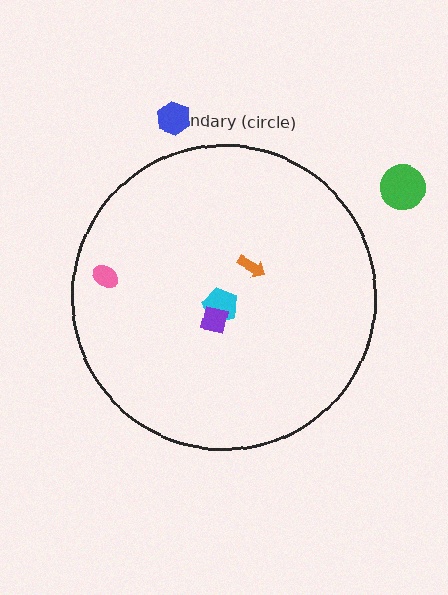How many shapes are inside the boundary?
4 inside, 2 outside.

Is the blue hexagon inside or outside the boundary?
Outside.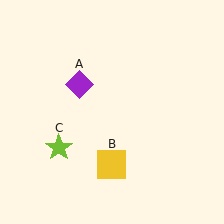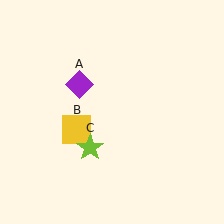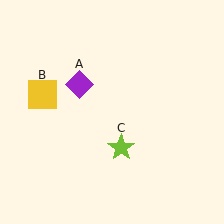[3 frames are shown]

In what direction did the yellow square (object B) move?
The yellow square (object B) moved up and to the left.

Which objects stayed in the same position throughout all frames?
Purple diamond (object A) remained stationary.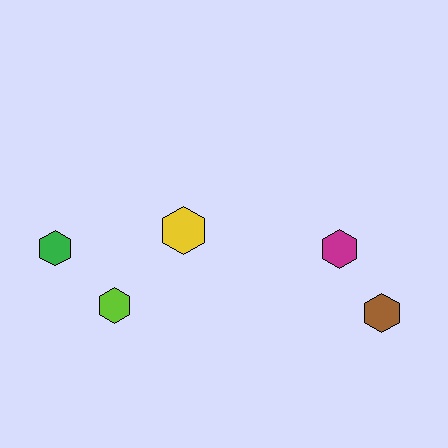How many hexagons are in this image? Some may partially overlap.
There are 5 hexagons.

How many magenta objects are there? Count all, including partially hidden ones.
There is 1 magenta object.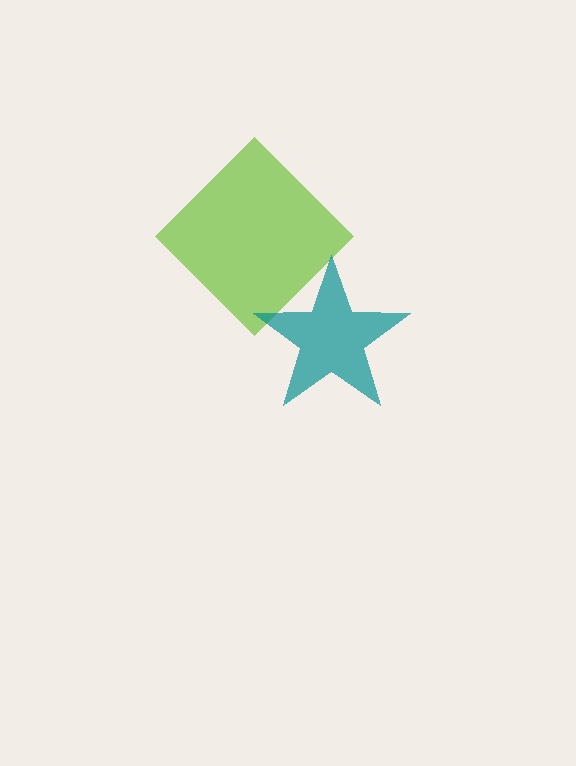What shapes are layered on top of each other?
The layered shapes are: a lime diamond, a teal star.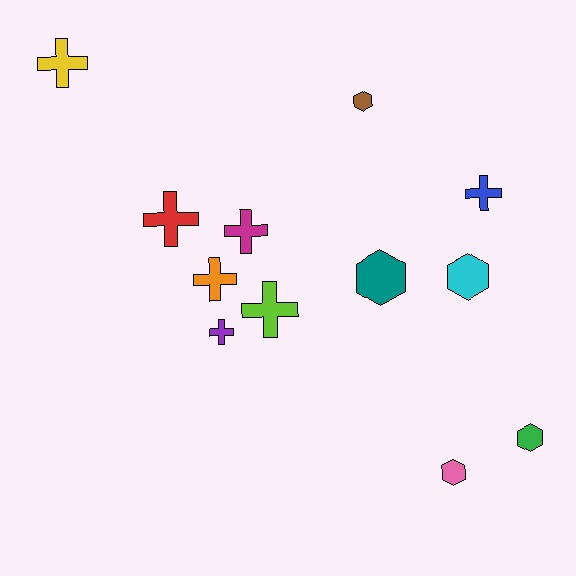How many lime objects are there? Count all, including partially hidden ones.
There is 1 lime object.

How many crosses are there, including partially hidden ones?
There are 7 crosses.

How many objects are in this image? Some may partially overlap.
There are 12 objects.